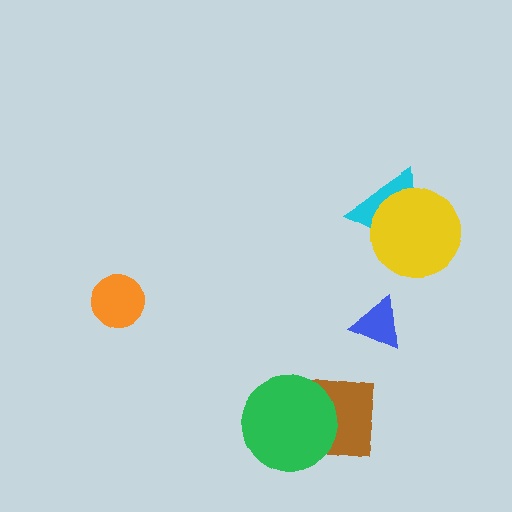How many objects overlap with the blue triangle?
0 objects overlap with the blue triangle.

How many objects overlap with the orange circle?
0 objects overlap with the orange circle.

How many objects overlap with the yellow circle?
1 object overlaps with the yellow circle.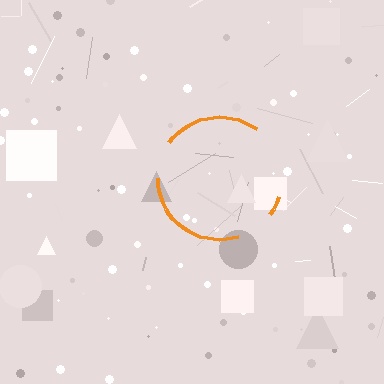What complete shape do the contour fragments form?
The contour fragments form a circle.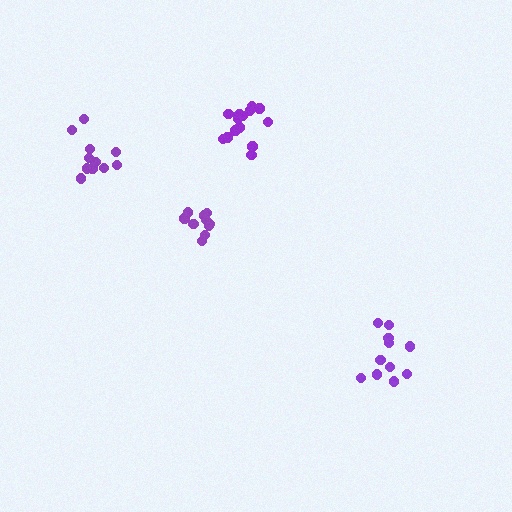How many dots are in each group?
Group 1: 11 dots, Group 2: 11 dots, Group 3: 14 dots, Group 4: 10 dots (46 total).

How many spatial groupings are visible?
There are 4 spatial groupings.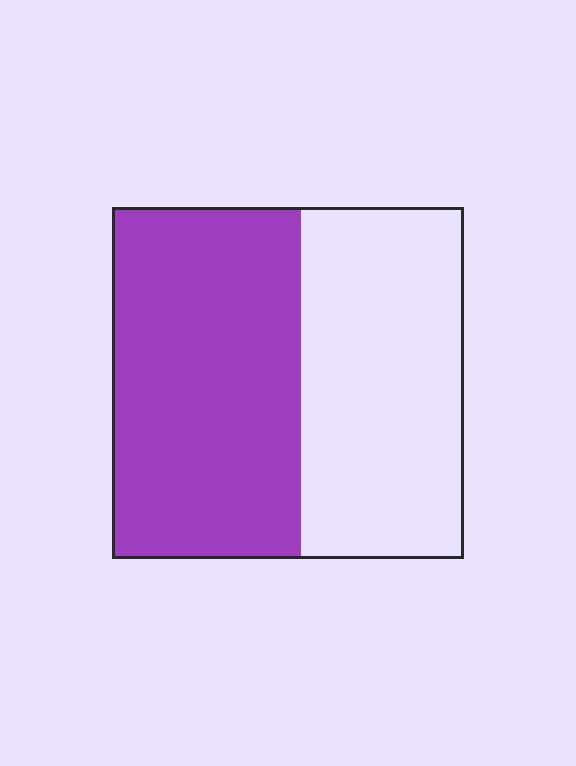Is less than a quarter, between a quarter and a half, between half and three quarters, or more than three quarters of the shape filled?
Between half and three quarters.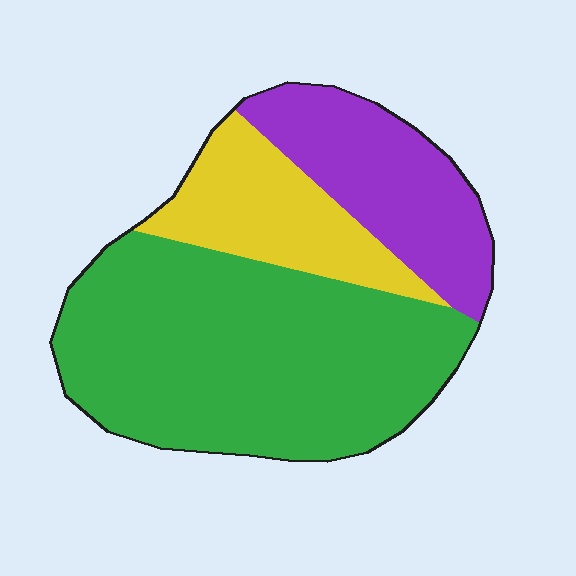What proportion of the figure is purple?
Purple takes up between a sixth and a third of the figure.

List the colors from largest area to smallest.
From largest to smallest: green, purple, yellow.